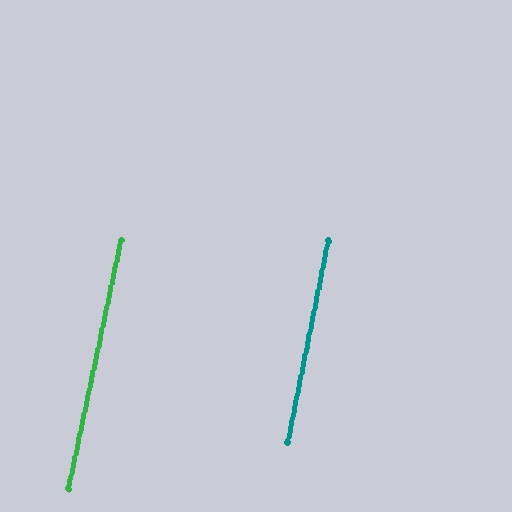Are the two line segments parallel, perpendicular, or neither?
Parallel — their directions differ by only 0.4°.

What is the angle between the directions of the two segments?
Approximately 0 degrees.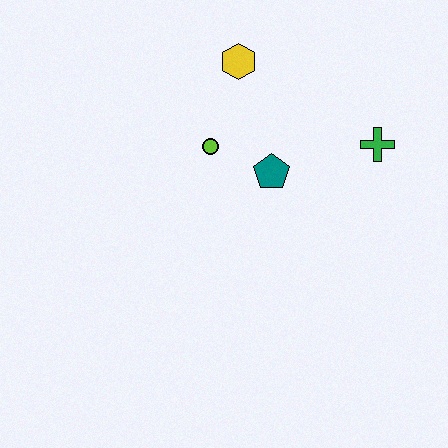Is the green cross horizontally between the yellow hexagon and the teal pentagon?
No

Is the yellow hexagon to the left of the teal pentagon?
Yes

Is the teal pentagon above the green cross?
No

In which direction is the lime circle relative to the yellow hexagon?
The lime circle is below the yellow hexagon.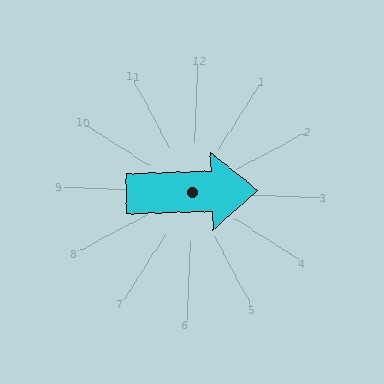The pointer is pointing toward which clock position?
Roughly 3 o'clock.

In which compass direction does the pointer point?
East.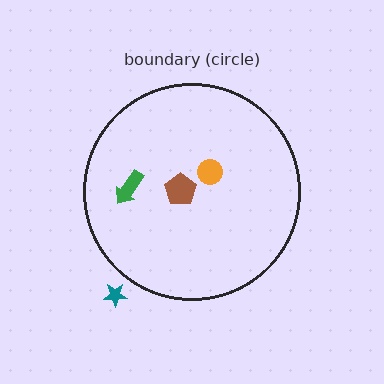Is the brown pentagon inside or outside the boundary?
Inside.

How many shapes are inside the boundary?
3 inside, 1 outside.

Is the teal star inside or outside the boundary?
Outside.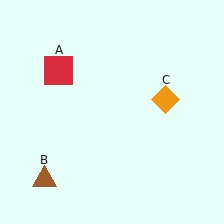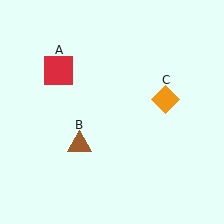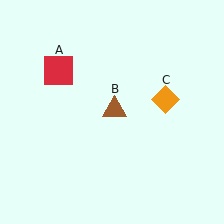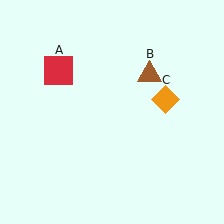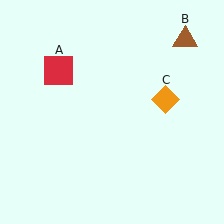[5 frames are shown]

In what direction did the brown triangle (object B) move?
The brown triangle (object B) moved up and to the right.